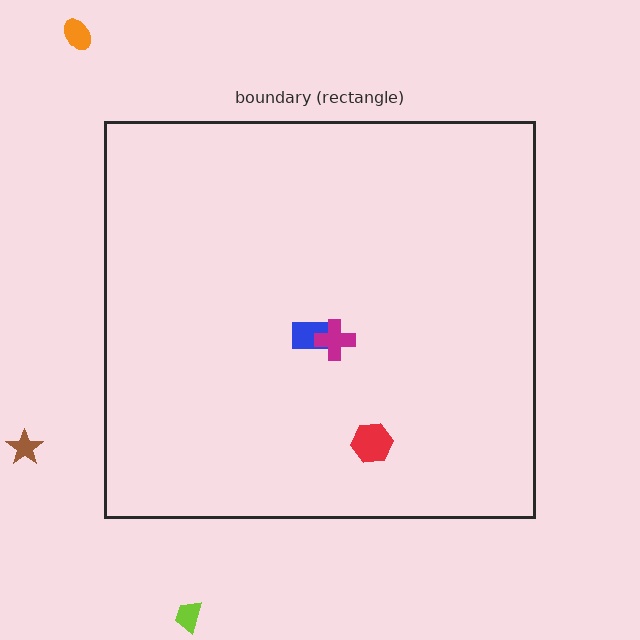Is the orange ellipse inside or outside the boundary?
Outside.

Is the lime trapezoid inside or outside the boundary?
Outside.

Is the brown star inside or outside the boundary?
Outside.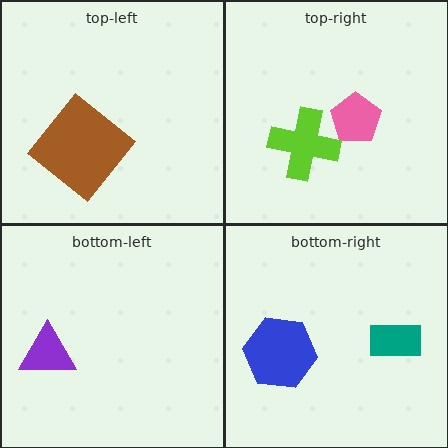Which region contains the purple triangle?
The bottom-left region.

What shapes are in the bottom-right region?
The blue hexagon, the teal rectangle.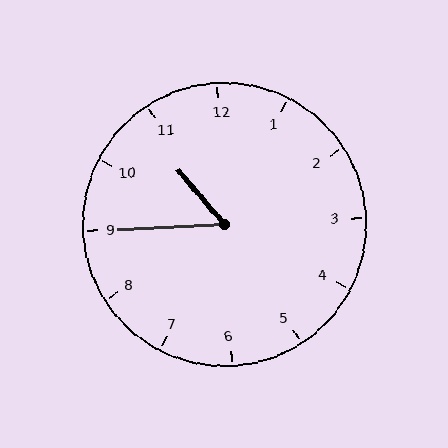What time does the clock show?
10:45.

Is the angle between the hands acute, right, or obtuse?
It is acute.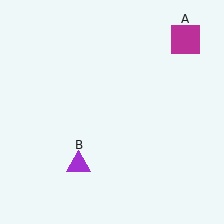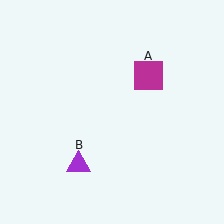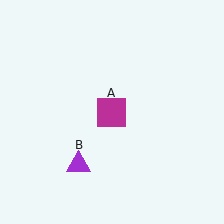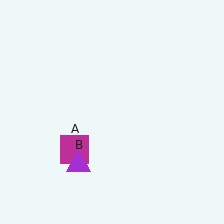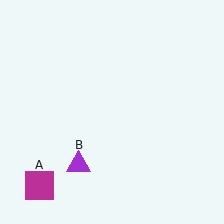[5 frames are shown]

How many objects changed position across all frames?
1 object changed position: magenta square (object A).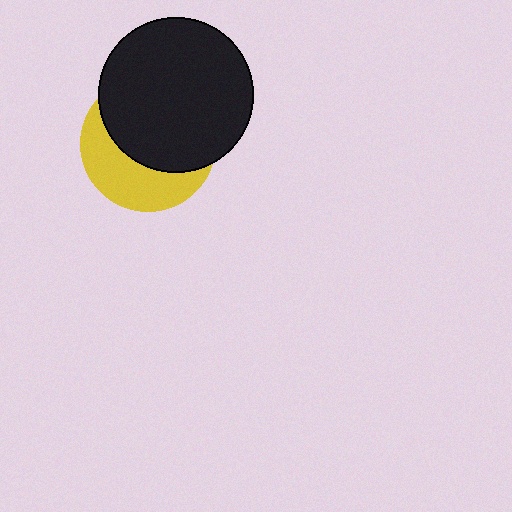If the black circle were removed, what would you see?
You would see the complete yellow circle.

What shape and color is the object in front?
The object in front is a black circle.